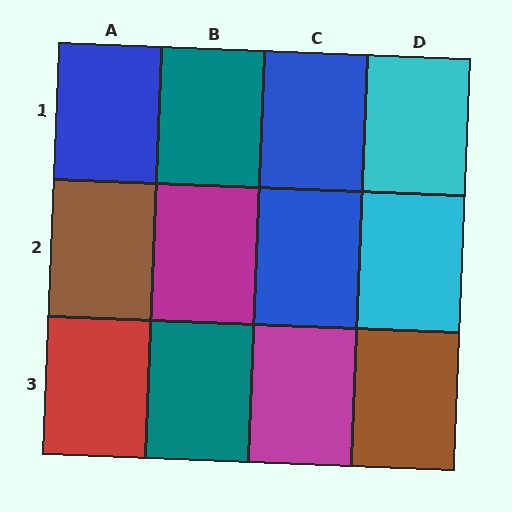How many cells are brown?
2 cells are brown.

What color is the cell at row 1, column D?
Cyan.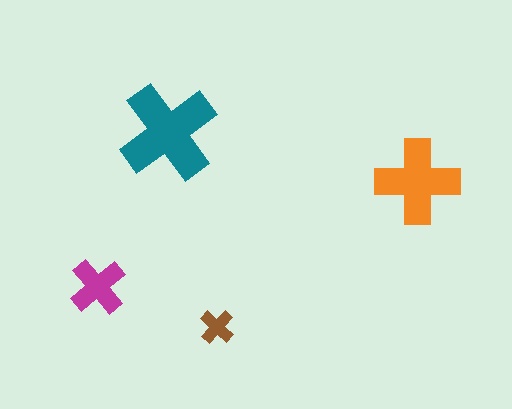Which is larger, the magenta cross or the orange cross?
The orange one.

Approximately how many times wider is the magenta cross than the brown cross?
About 1.5 times wider.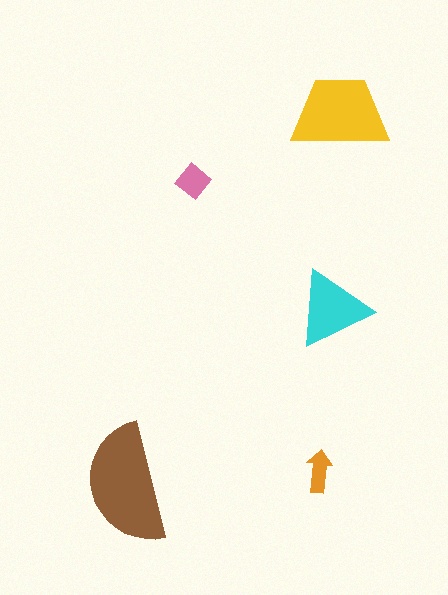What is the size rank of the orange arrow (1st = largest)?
5th.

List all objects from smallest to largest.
The orange arrow, the pink diamond, the cyan triangle, the yellow trapezoid, the brown semicircle.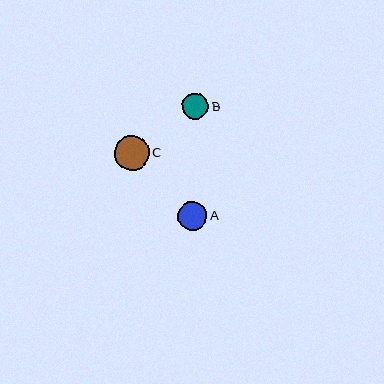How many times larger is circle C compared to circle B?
Circle C is approximately 1.3 times the size of circle B.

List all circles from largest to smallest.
From largest to smallest: C, A, B.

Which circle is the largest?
Circle C is the largest with a size of approximately 35 pixels.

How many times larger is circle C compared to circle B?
Circle C is approximately 1.3 times the size of circle B.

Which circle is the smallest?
Circle B is the smallest with a size of approximately 26 pixels.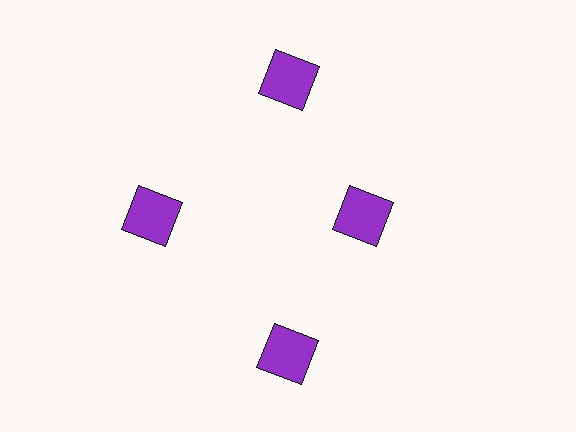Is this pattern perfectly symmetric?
No. The 4 purple squares are arranged in a ring, but one element near the 3 o'clock position is pulled inward toward the center, breaking the 4-fold rotational symmetry.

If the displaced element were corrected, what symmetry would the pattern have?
It would have 4-fold rotational symmetry — the pattern would map onto itself every 90 degrees.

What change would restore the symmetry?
The symmetry would be restored by moving it outward, back onto the ring so that all 4 squares sit at equal angles and equal distance from the center.